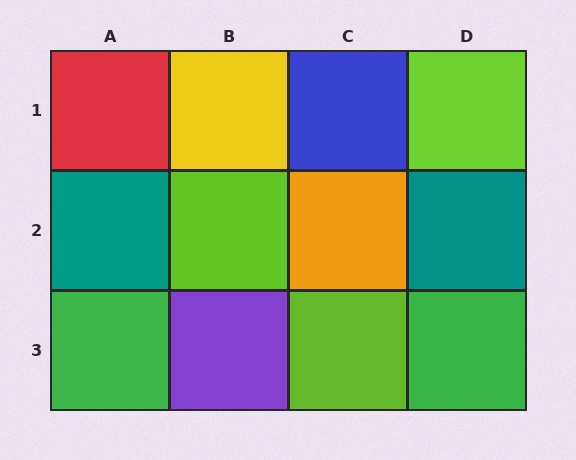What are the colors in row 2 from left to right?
Teal, lime, orange, teal.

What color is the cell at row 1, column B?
Yellow.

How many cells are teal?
2 cells are teal.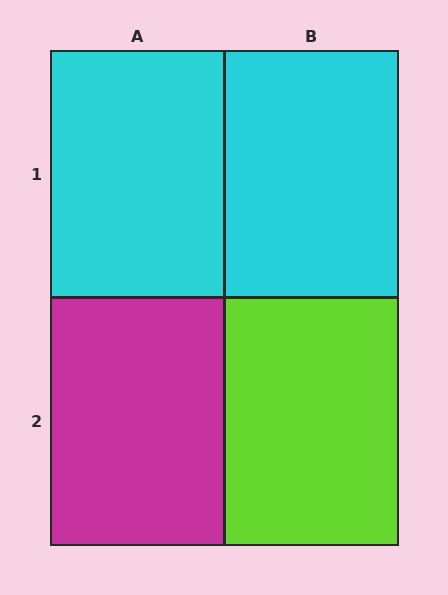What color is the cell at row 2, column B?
Lime.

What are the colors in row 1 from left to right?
Cyan, cyan.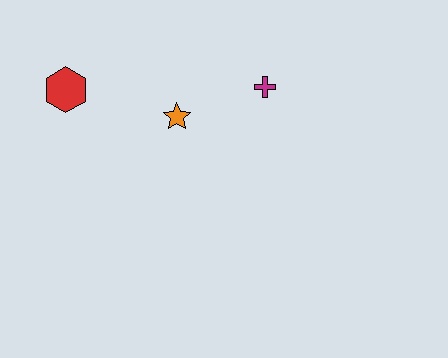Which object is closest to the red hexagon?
The orange star is closest to the red hexagon.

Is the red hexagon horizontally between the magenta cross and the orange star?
No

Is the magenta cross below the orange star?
No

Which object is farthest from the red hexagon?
The magenta cross is farthest from the red hexagon.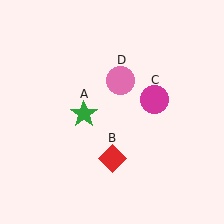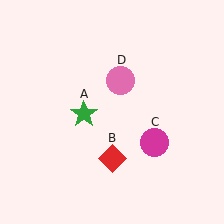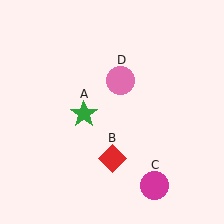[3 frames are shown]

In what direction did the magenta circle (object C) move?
The magenta circle (object C) moved down.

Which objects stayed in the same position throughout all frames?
Green star (object A) and red diamond (object B) and pink circle (object D) remained stationary.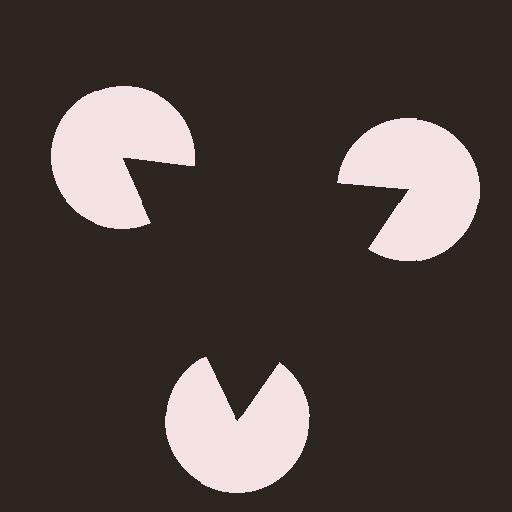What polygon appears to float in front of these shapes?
An illusory triangle — its edges are inferred from the aligned wedge cuts in the pac-man discs, not physically drawn.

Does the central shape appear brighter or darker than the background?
It typically appears slightly darker than the background, even though no actual brightness change is drawn.